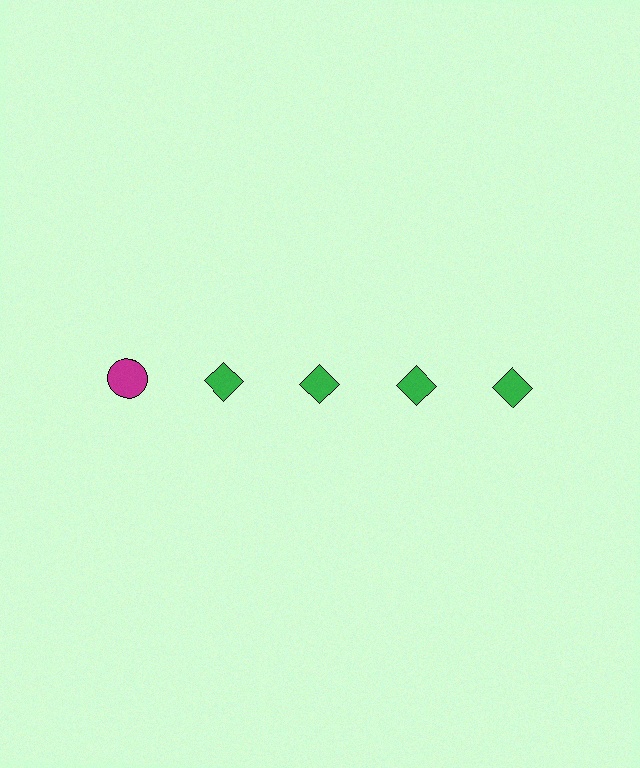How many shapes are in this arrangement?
There are 5 shapes arranged in a grid pattern.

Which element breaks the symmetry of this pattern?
The magenta circle in the top row, leftmost column breaks the symmetry. All other shapes are green diamonds.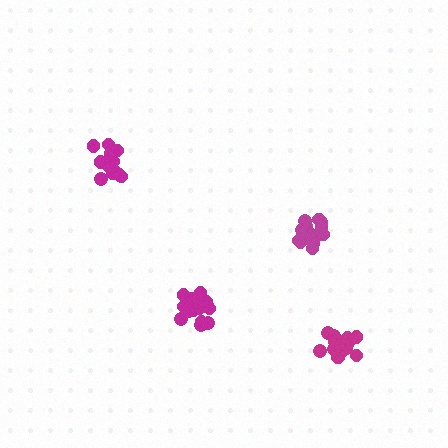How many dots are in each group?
Group 1: 15 dots, Group 2: 17 dots, Group 3: 16 dots, Group 4: 13 dots (61 total).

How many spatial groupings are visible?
There are 4 spatial groupings.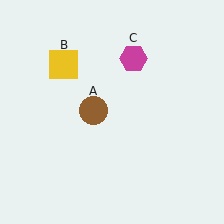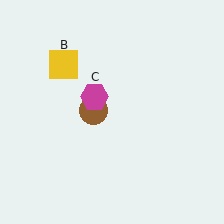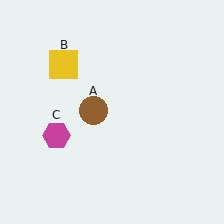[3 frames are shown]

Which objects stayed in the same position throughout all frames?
Brown circle (object A) and yellow square (object B) remained stationary.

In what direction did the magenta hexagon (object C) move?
The magenta hexagon (object C) moved down and to the left.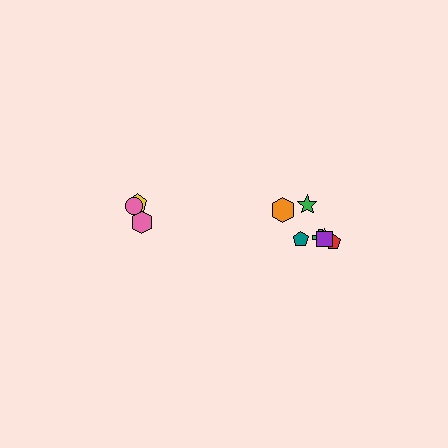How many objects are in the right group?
There are 7 objects.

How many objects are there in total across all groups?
There are 10 objects.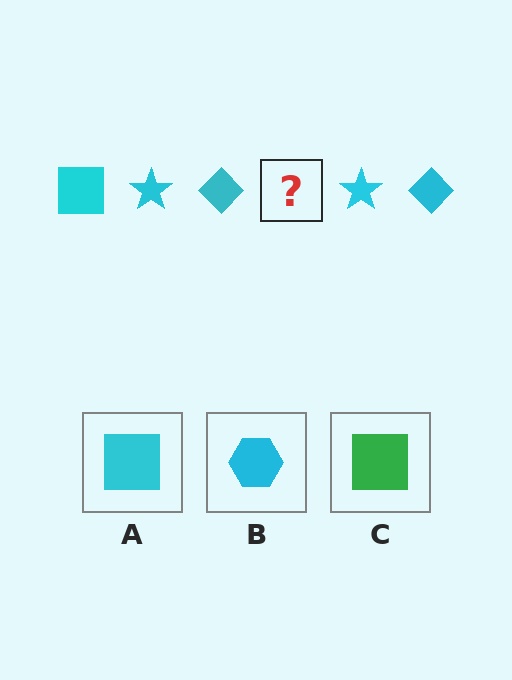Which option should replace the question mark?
Option A.